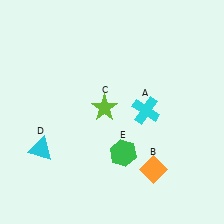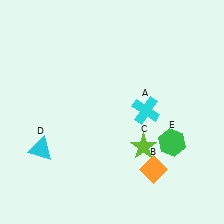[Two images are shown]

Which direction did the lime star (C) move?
The lime star (C) moved right.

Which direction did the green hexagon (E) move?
The green hexagon (E) moved right.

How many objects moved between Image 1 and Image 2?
2 objects moved between the two images.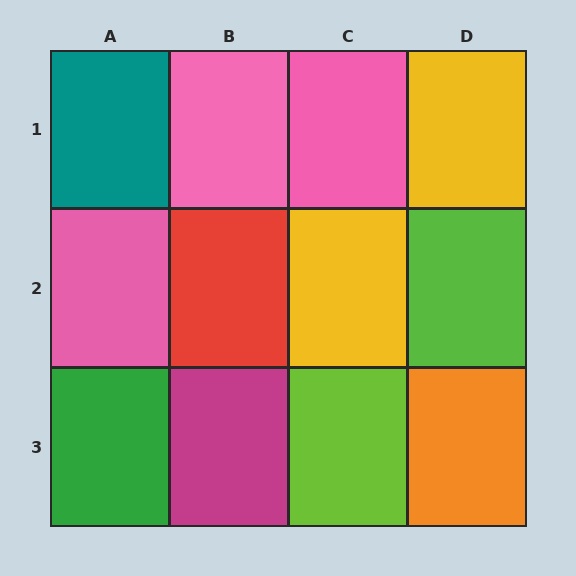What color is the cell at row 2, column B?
Red.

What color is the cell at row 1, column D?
Yellow.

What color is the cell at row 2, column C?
Yellow.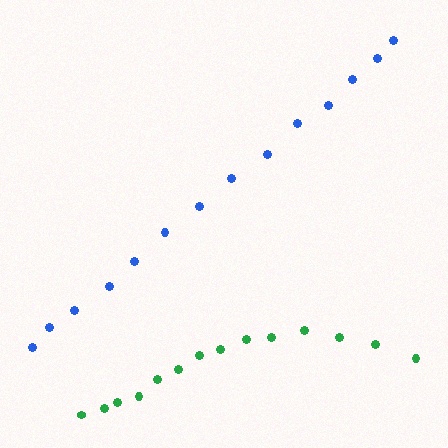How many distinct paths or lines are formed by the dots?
There are 2 distinct paths.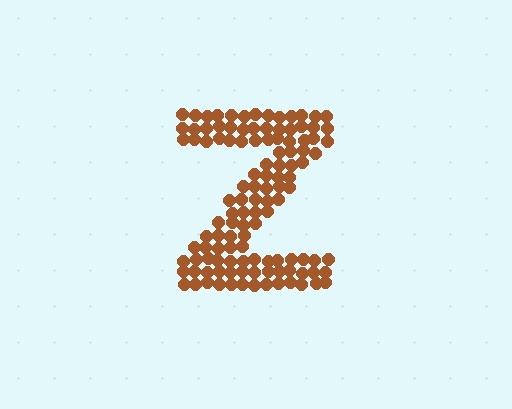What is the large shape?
The large shape is the letter Z.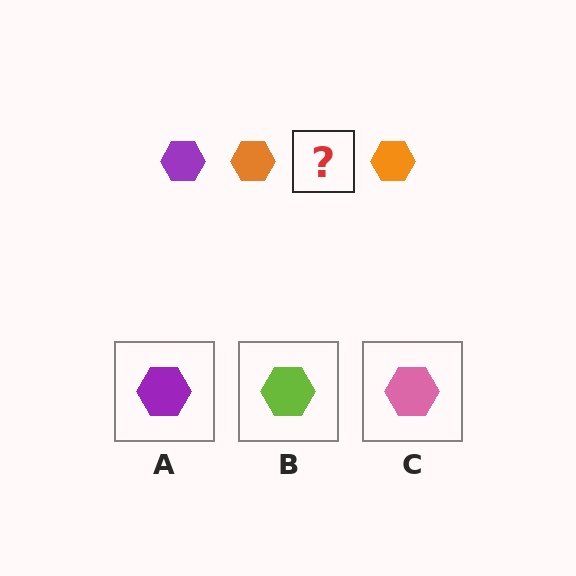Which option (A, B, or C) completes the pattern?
A.